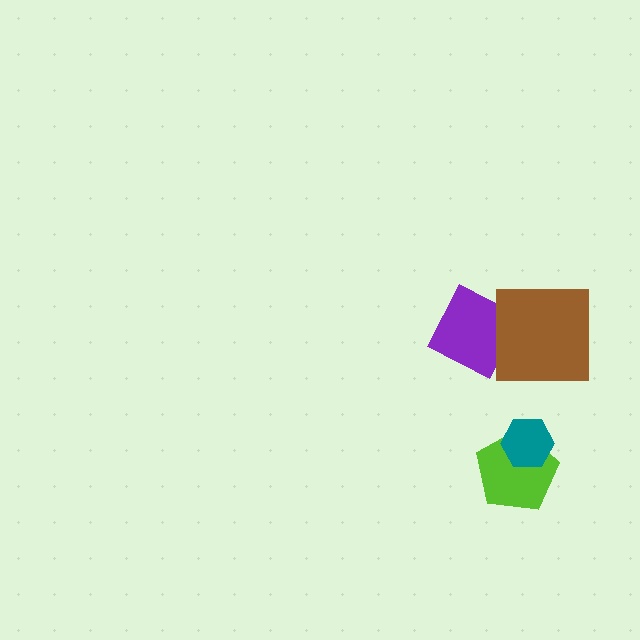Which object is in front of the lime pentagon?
The teal hexagon is in front of the lime pentagon.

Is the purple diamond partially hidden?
Yes, it is partially covered by another shape.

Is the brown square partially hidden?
No, no other shape covers it.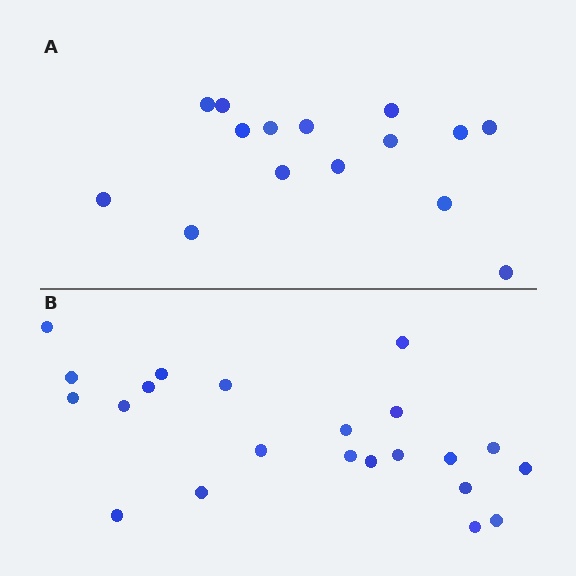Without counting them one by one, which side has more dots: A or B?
Region B (the bottom region) has more dots.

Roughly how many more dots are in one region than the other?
Region B has roughly 8 or so more dots than region A.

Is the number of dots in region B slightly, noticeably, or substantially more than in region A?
Region B has substantially more. The ratio is roughly 1.5 to 1.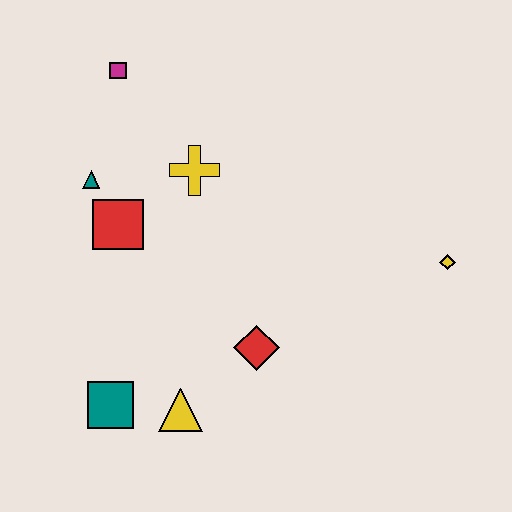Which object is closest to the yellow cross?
The red square is closest to the yellow cross.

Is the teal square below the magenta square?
Yes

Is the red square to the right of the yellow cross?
No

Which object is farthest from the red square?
The yellow diamond is farthest from the red square.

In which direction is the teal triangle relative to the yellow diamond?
The teal triangle is to the left of the yellow diamond.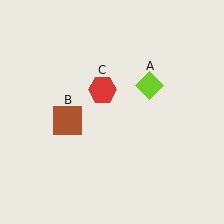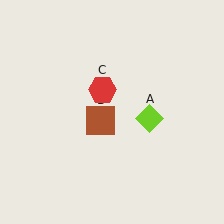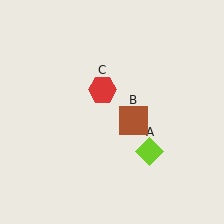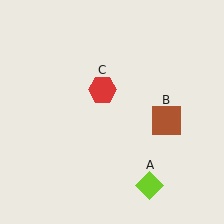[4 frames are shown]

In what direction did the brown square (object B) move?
The brown square (object B) moved right.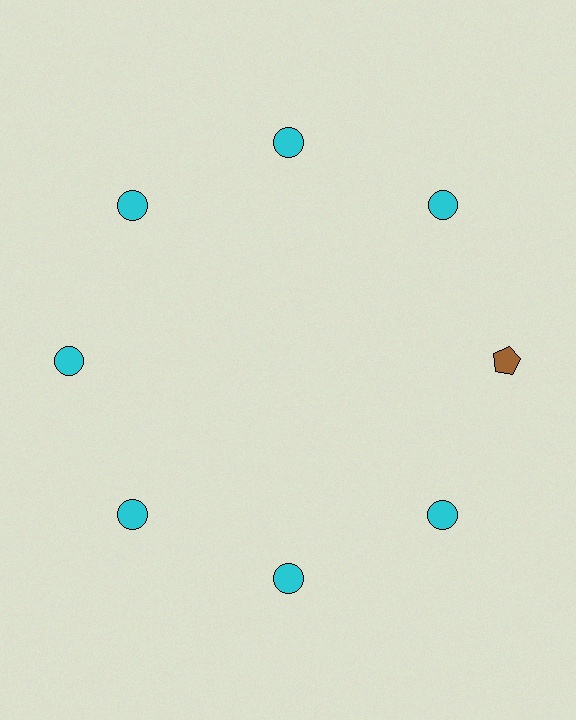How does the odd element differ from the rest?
It differs in both color (brown instead of cyan) and shape (pentagon instead of circle).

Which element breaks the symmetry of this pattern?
The brown pentagon at roughly the 3 o'clock position breaks the symmetry. All other shapes are cyan circles.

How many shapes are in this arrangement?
There are 8 shapes arranged in a ring pattern.